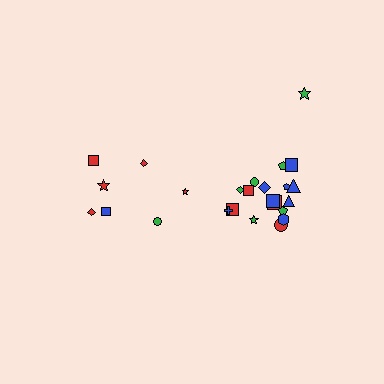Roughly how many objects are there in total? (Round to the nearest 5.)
Roughly 25 objects in total.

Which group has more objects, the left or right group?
The right group.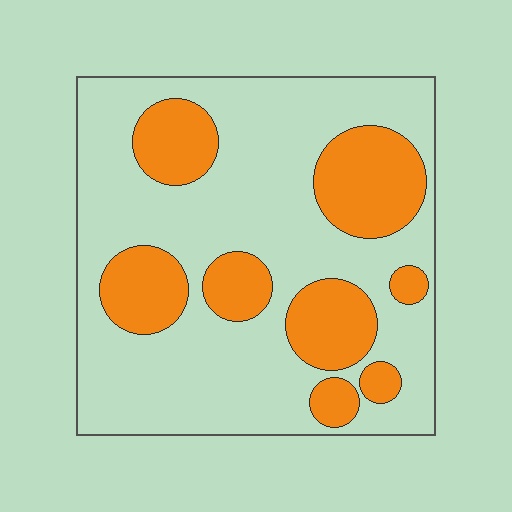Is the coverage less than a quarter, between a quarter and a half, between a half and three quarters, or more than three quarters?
Between a quarter and a half.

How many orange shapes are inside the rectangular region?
8.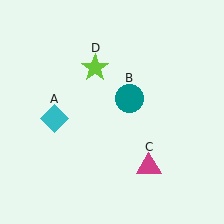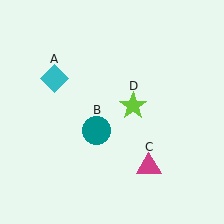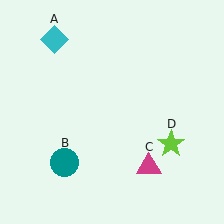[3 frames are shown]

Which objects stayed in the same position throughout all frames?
Magenta triangle (object C) remained stationary.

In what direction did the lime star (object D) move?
The lime star (object D) moved down and to the right.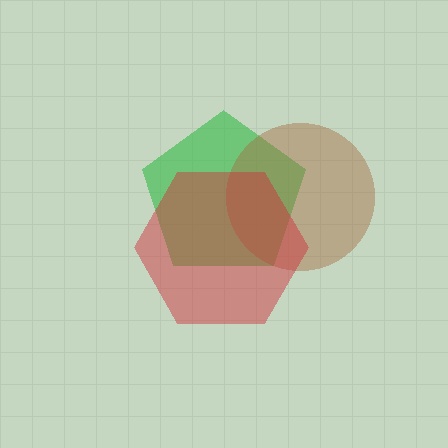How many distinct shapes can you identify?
There are 3 distinct shapes: a green pentagon, a brown circle, a red hexagon.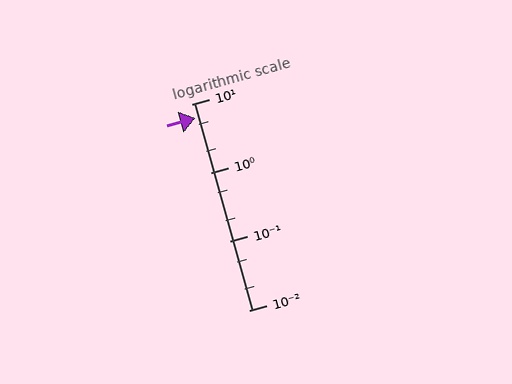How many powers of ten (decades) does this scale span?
The scale spans 3 decades, from 0.01 to 10.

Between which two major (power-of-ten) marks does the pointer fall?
The pointer is between 1 and 10.